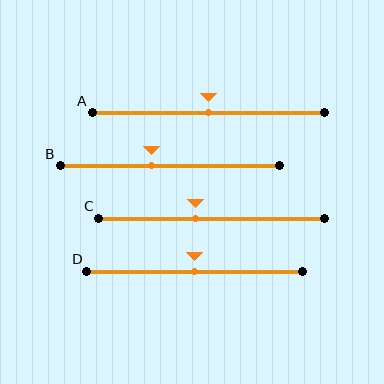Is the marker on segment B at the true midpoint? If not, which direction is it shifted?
No, the marker on segment B is shifted to the left by about 8% of the segment length.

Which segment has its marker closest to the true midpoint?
Segment A has its marker closest to the true midpoint.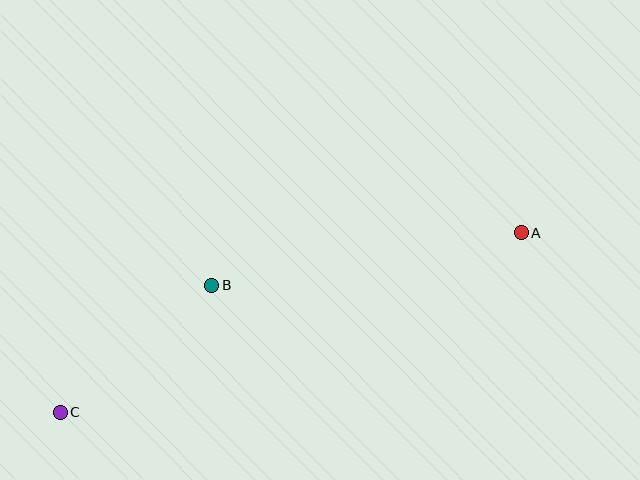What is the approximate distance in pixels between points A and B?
The distance between A and B is approximately 314 pixels.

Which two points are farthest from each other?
Points A and C are farthest from each other.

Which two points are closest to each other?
Points B and C are closest to each other.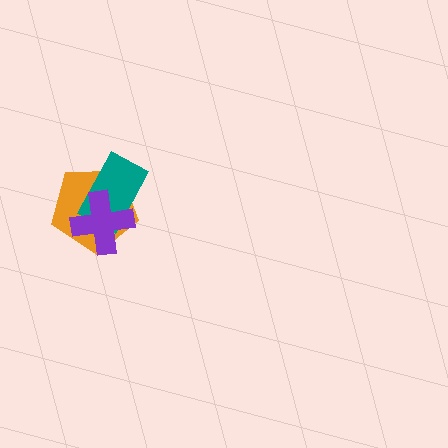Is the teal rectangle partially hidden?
Yes, it is partially covered by another shape.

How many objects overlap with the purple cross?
2 objects overlap with the purple cross.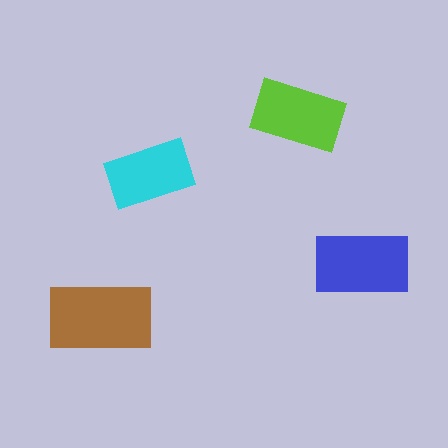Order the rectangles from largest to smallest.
the brown one, the blue one, the lime one, the cyan one.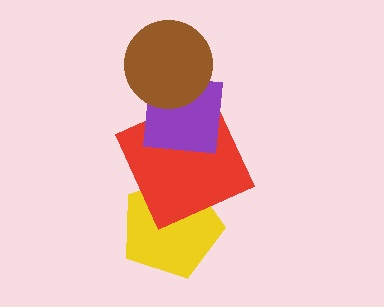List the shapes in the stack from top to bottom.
From top to bottom: the brown circle, the purple square, the red square, the yellow pentagon.